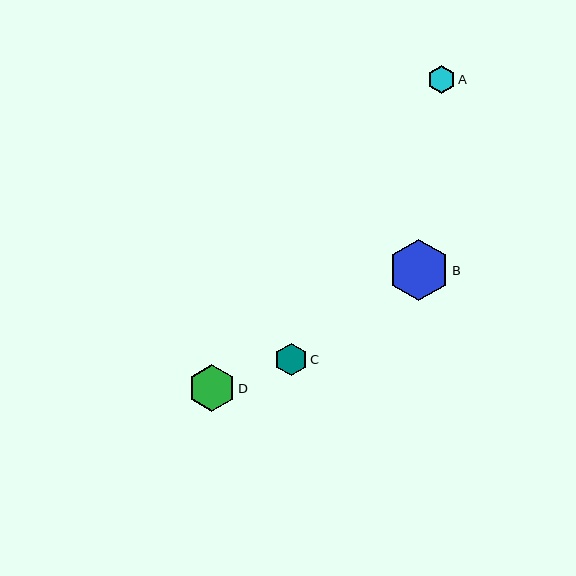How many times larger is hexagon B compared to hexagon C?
Hexagon B is approximately 1.9 times the size of hexagon C.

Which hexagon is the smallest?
Hexagon A is the smallest with a size of approximately 28 pixels.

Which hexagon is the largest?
Hexagon B is the largest with a size of approximately 61 pixels.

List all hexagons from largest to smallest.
From largest to smallest: B, D, C, A.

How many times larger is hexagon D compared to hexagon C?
Hexagon D is approximately 1.4 times the size of hexagon C.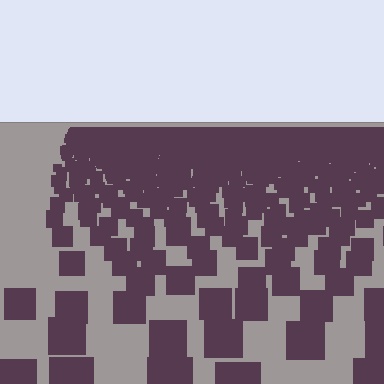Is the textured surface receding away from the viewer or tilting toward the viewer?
The surface is receding away from the viewer. Texture elements get smaller and denser toward the top.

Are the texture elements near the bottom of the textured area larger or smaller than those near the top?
Larger. Near the bottom, elements are closer to the viewer and appear at a bigger on-screen size.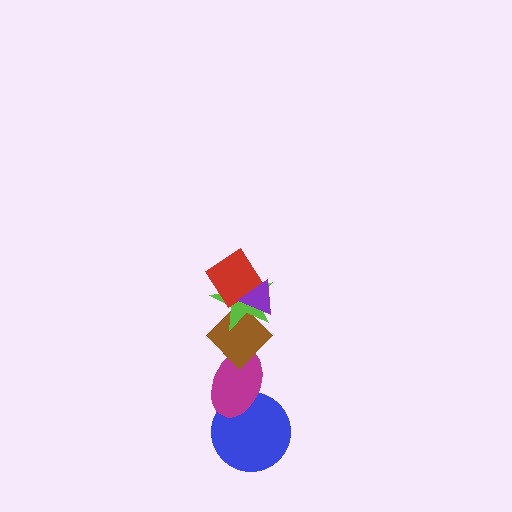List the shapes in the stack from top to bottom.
From top to bottom: the purple triangle, the red diamond, the lime star, the brown diamond, the magenta ellipse, the blue circle.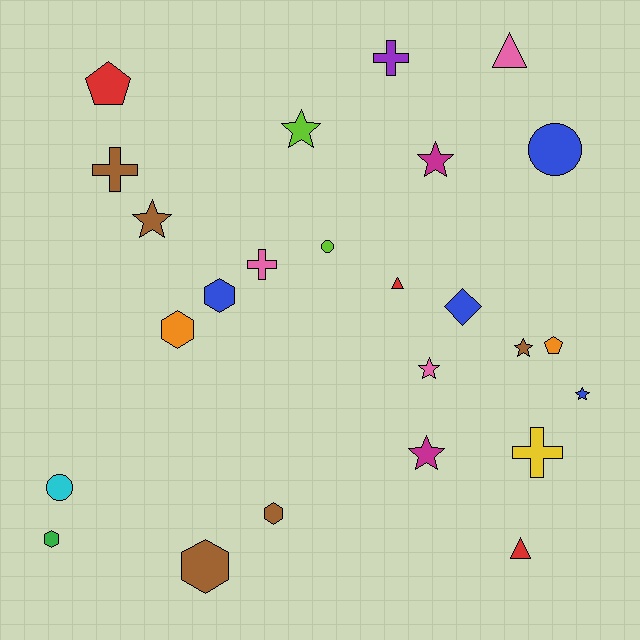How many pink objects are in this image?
There are 3 pink objects.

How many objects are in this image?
There are 25 objects.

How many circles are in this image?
There are 3 circles.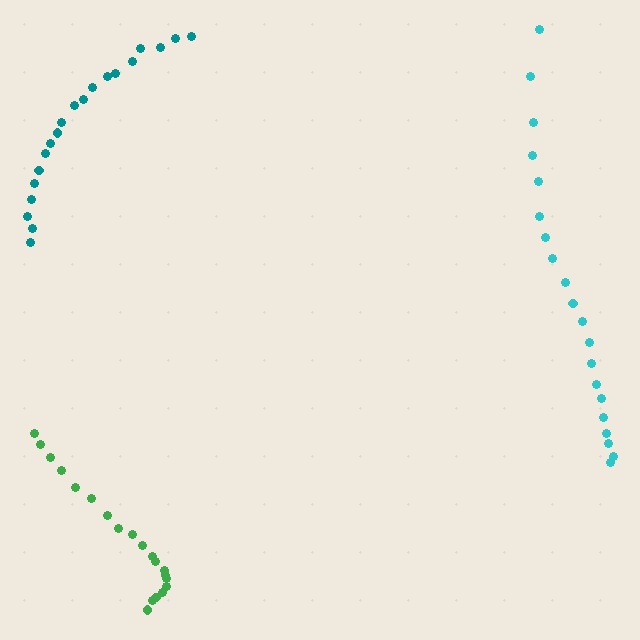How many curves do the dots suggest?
There are 3 distinct paths.